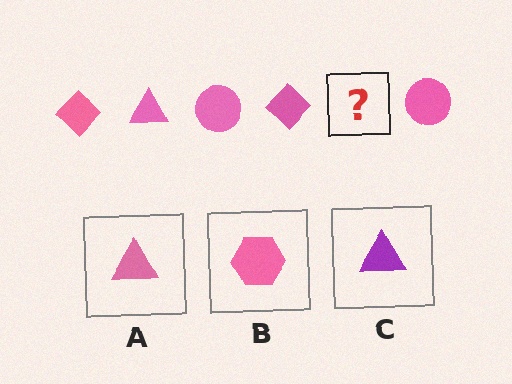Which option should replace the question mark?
Option A.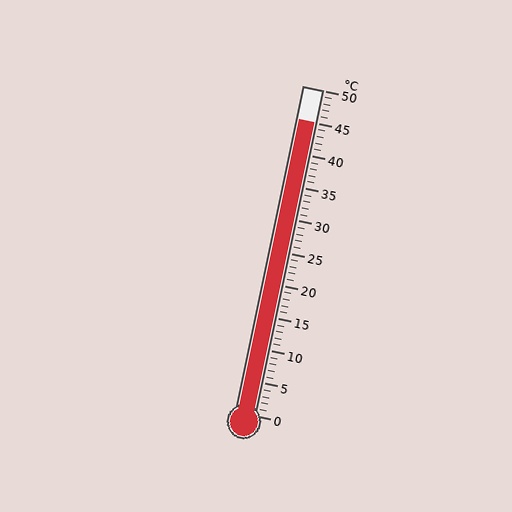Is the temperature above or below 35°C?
The temperature is above 35°C.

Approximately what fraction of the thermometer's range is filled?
The thermometer is filled to approximately 90% of its range.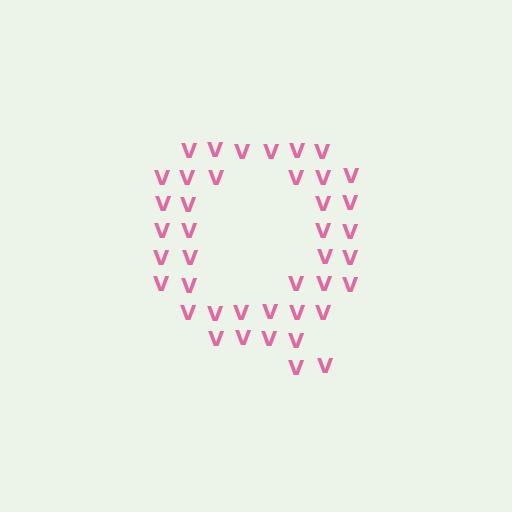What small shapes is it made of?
It is made of small letter V's.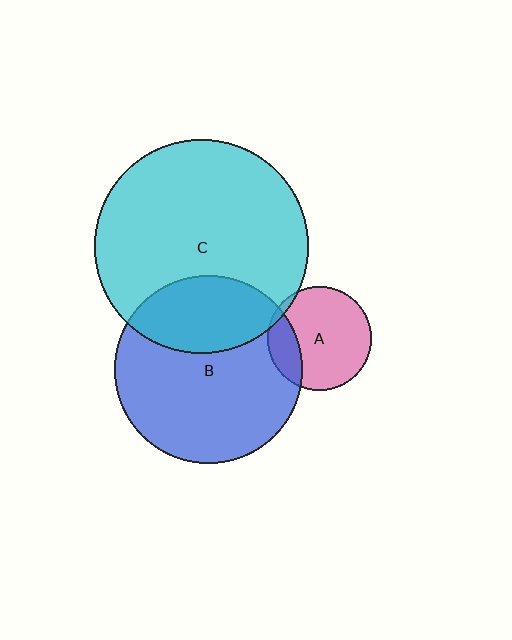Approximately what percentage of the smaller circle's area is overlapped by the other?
Approximately 20%.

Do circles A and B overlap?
Yes.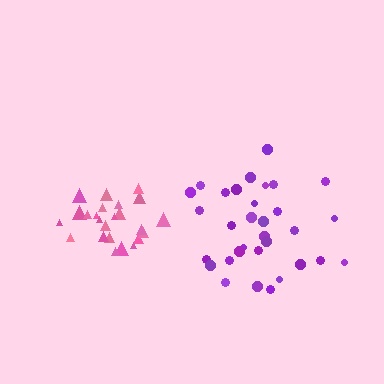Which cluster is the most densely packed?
Pink.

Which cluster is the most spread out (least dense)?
Purple.